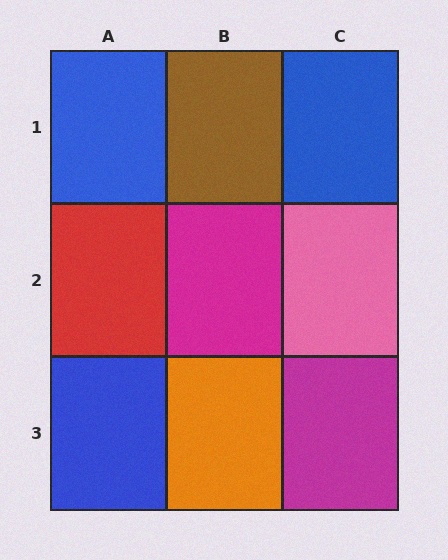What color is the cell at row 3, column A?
Blue.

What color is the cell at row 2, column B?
Magenta.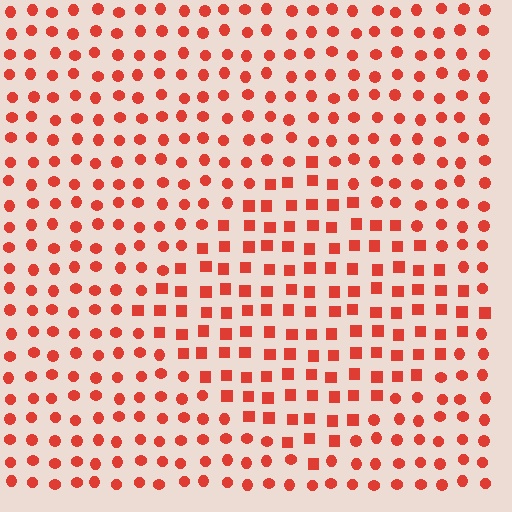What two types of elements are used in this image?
The image uses squares inside the diamond region and circles outside it.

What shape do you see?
I see a diamond.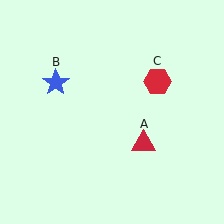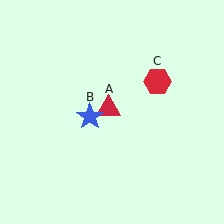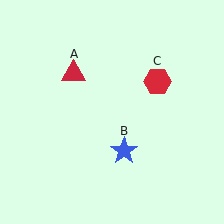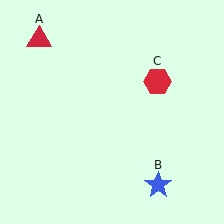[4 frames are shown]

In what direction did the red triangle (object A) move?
The red triangle (object A) moved up and to the left.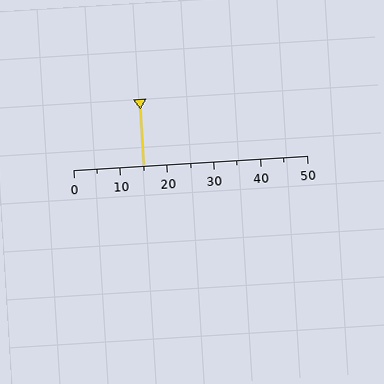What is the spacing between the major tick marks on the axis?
The major ticks are spaced 10 apart.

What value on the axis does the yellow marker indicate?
The marker indicates approximately 15.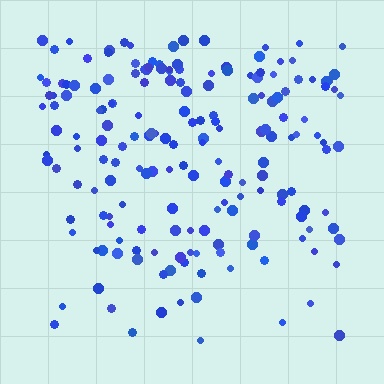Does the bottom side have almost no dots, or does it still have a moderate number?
Still a moderate number, just noticeably fewer than the top.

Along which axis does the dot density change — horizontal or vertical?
Vertical.